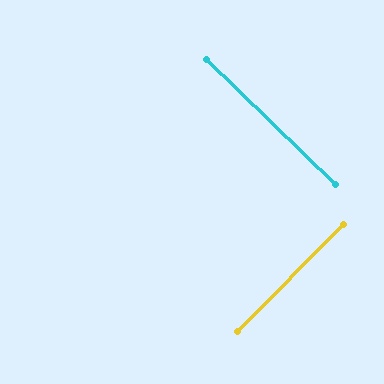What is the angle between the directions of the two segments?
Approximately 89 degrees.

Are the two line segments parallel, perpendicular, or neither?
Perpendicular — they meet at approximately 89°.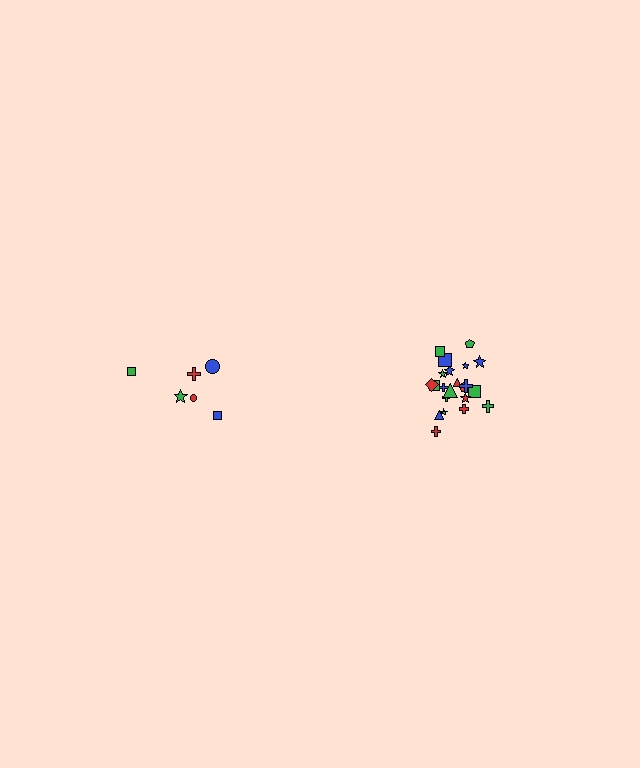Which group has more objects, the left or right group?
The right group.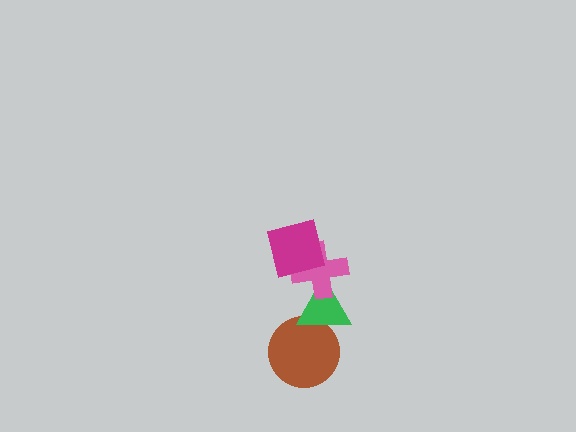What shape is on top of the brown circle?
The green triangle is on top of the brown circle.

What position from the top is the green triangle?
The green triangle is 3rd from the top.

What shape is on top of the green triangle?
The pink cross is on top of the green triangle.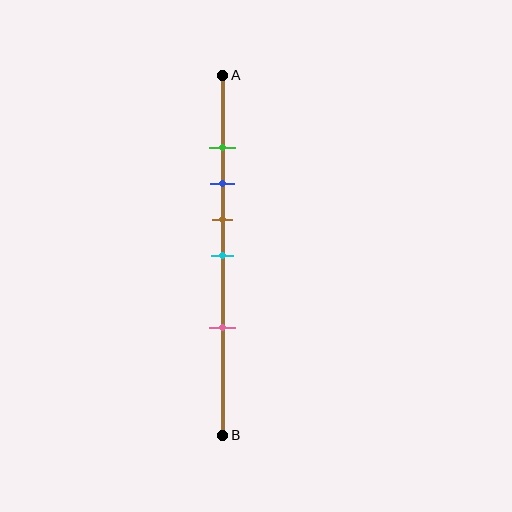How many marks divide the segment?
There are 5 marks dividing the segment.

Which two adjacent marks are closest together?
The green and blue marks are the closest adjacent pair.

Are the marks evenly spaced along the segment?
No, the marks are not evenly spaced.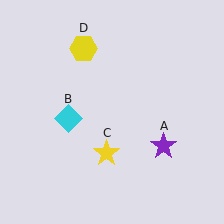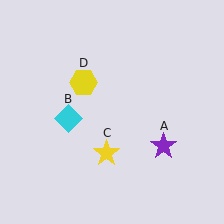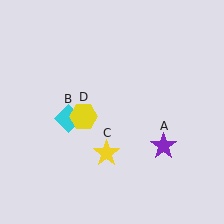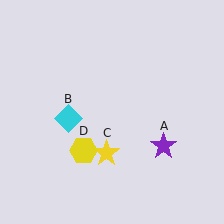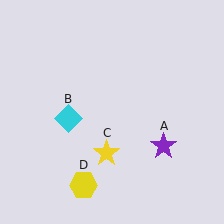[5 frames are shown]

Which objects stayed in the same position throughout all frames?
Purple star (object A) and cyan diamond (object B) and yellow star (object C) remained stationary.